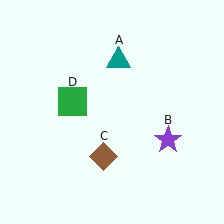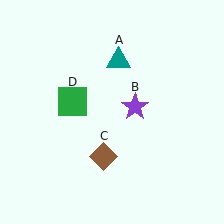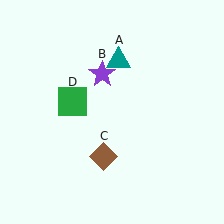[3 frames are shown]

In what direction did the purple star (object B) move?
The purple star (object B) moved up and to the left.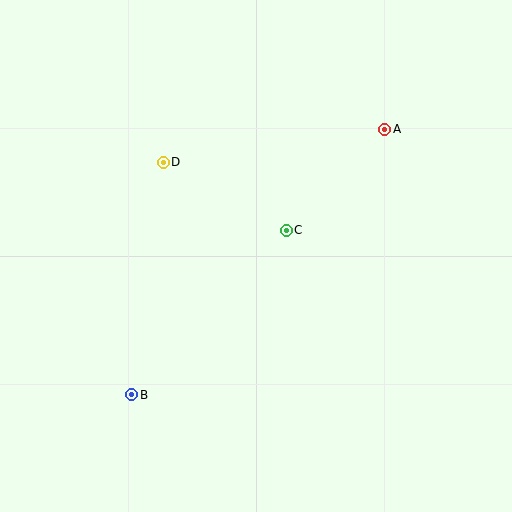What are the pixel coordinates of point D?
Point D is at (163, 162).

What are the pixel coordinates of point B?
Point B is at (132, 395).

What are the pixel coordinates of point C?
Point C is at (286, 230).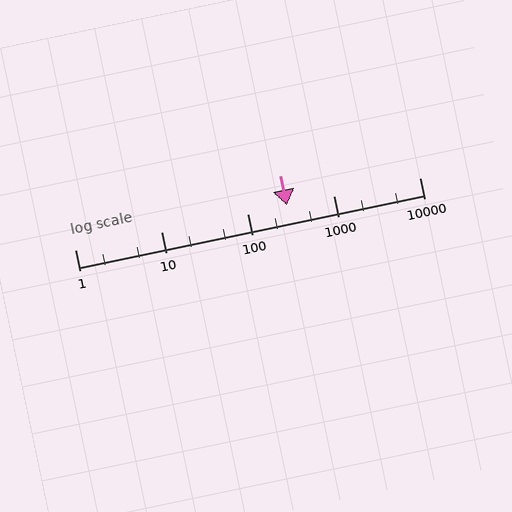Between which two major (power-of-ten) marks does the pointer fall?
The pointer is between 100 and 1000.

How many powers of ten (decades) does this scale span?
The scale spans 4 decades, from 1 to 10000.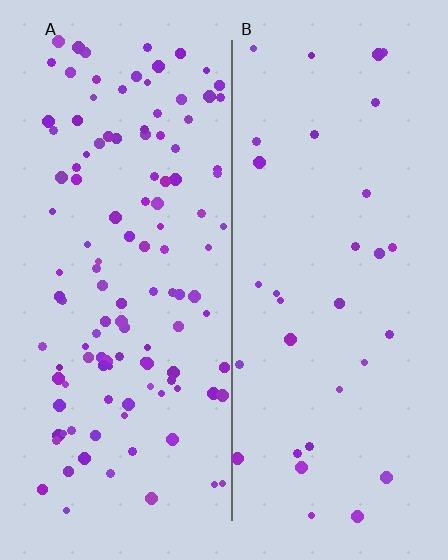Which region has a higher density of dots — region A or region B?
A (the left).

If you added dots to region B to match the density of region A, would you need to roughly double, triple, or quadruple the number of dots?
Approximately quadruple.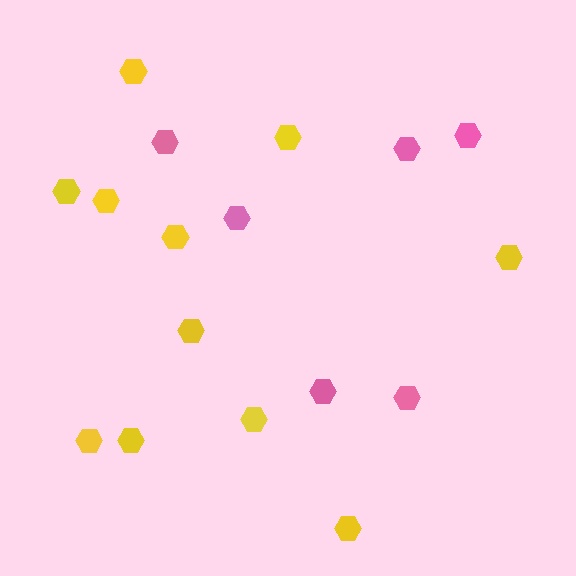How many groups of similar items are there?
There are 2 groups: one group of pink hexagons (6) and one group of yellow hexagons (11).